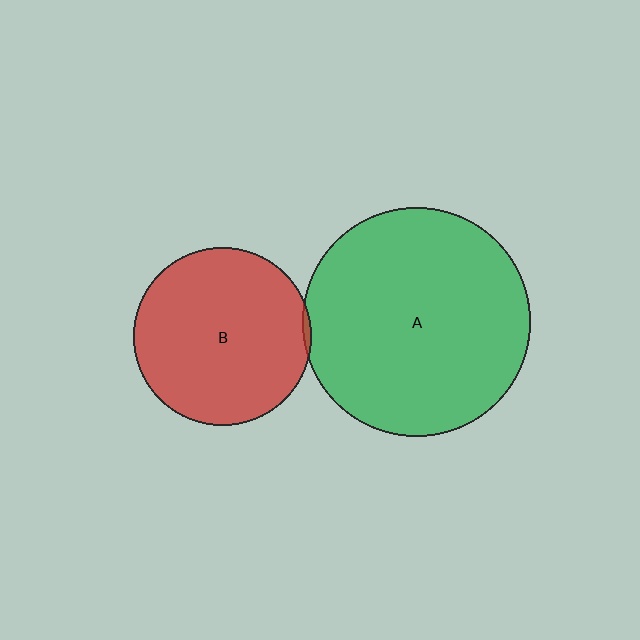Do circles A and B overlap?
Yes.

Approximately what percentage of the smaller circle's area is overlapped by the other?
Approximately 5%.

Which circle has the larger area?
Circle A (green).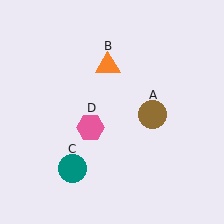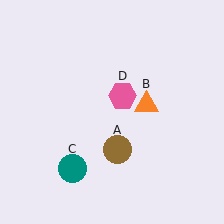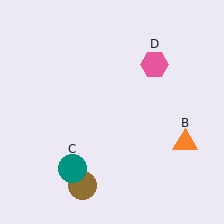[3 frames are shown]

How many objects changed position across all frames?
3 objects changed position: brown circle (object A), orange triangle (object B), pink hexagon (object D).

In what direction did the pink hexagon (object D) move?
The pink hexagon (object D) moved up and to the right.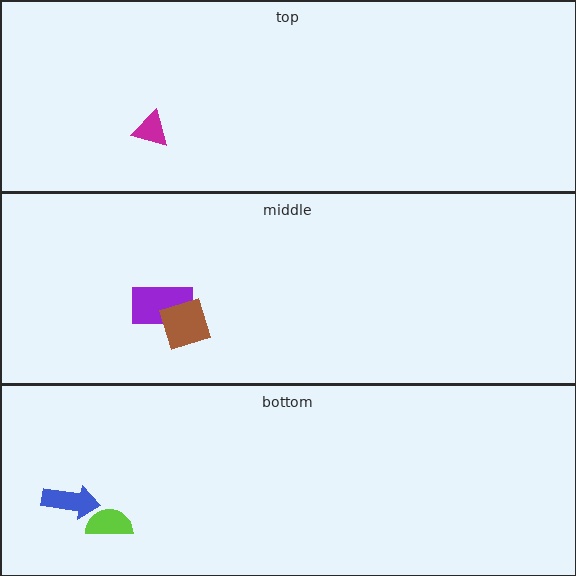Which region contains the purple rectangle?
The middle region.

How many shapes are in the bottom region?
2.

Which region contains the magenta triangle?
The top region.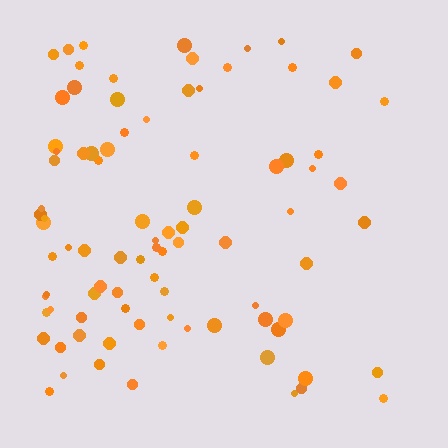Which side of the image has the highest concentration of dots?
The left.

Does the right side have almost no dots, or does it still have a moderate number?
Still a moderate number, just noticeably fewer than the left.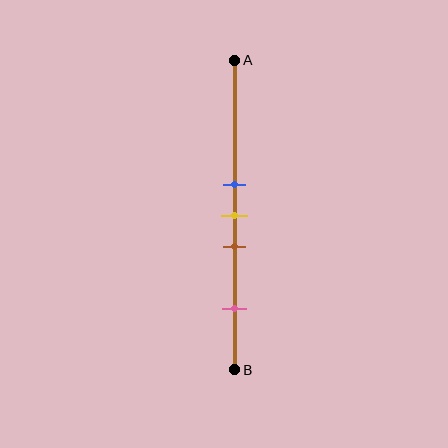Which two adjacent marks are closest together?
The blue and yellow marks are the closest adjacent pair.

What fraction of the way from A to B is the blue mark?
The blue mark is approximately 40% (0.4) of the way from A to B.